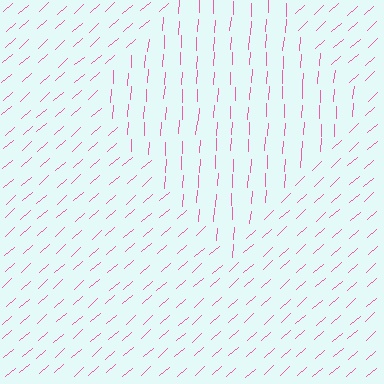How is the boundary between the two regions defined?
The boundary is defined purely by a change in line orientation (approximately 45 degrees difference). All lines are the same color and thickness.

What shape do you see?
I see a diamond.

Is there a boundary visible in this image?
Yes, there is a texture boundary formed by a change in line orientation.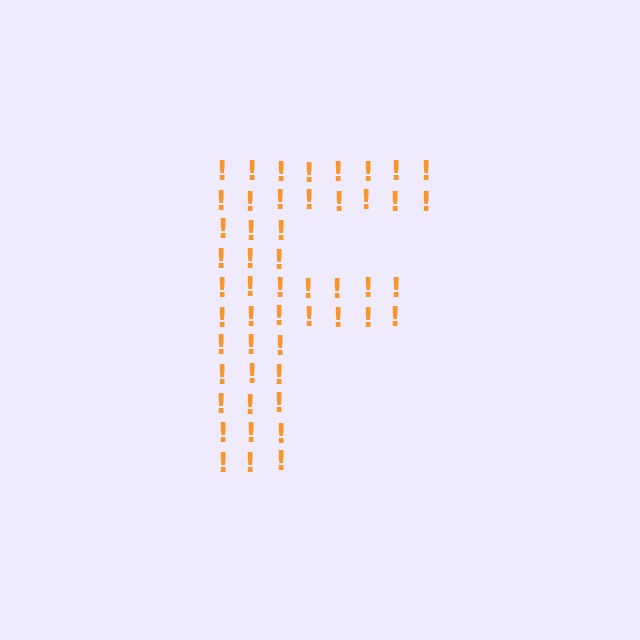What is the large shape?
The large shape is the letter F.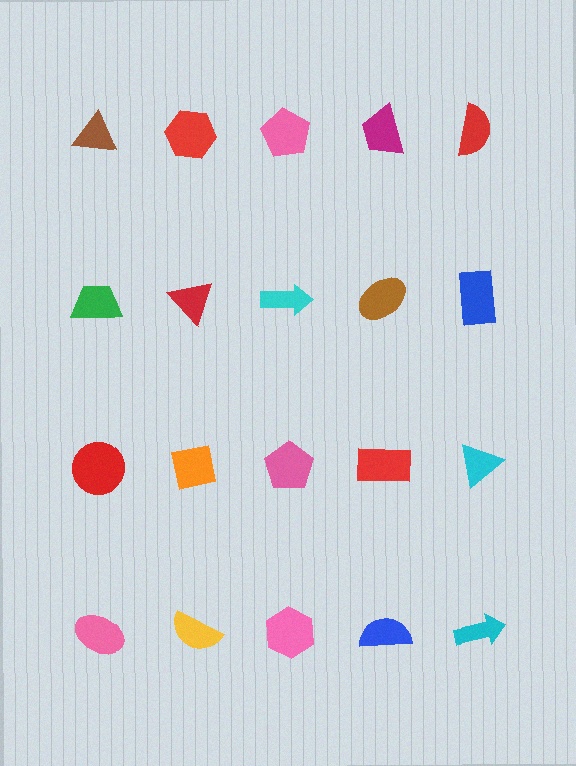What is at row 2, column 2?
A red triangle.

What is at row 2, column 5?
A blue rectangle.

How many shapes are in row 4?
5 shapes.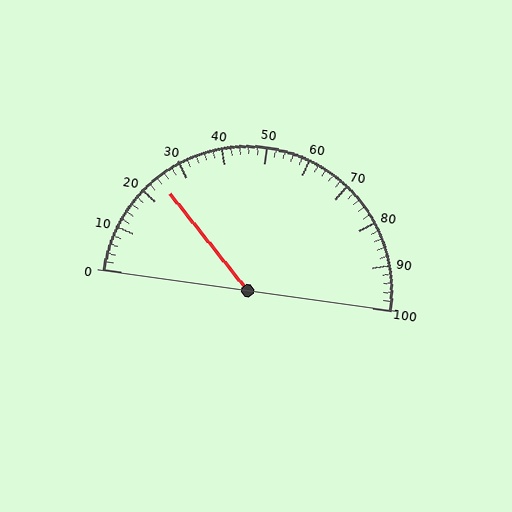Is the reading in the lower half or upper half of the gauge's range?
The reading is in the lower half of the range (0 to 100).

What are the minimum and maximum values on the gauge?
The gauge ranges from 0 to 100.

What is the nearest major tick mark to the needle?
The nearest major tick mark is 20.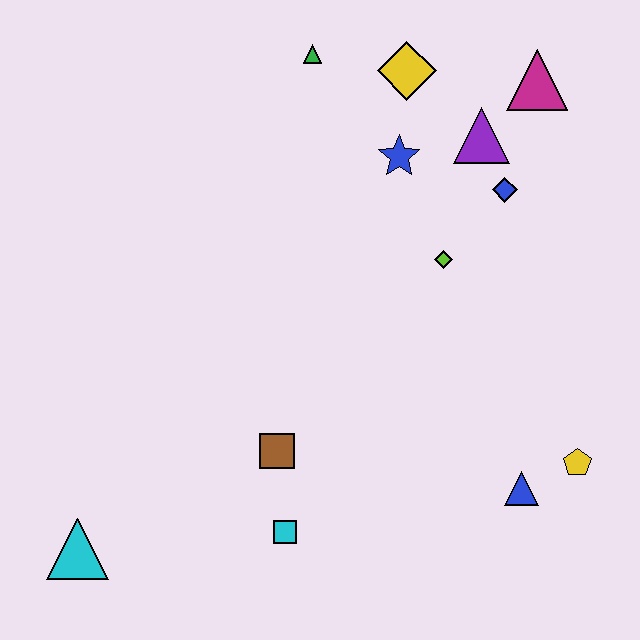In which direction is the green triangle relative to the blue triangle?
The green triangle is above the blue triangle.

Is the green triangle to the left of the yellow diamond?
Yes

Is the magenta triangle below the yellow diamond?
Yes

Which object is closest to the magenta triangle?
The purple triangle is closest to the magenta triangle.